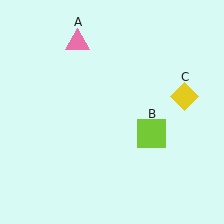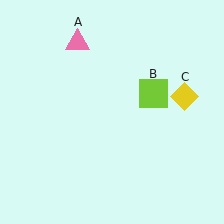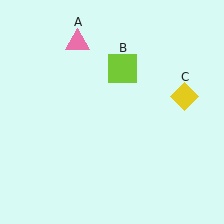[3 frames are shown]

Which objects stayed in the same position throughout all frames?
Pink triangle (object A) and yellow diamond (object C) remained stationary.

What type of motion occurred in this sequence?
The lime square (object B) rotated counterclockwise around the center of the scene.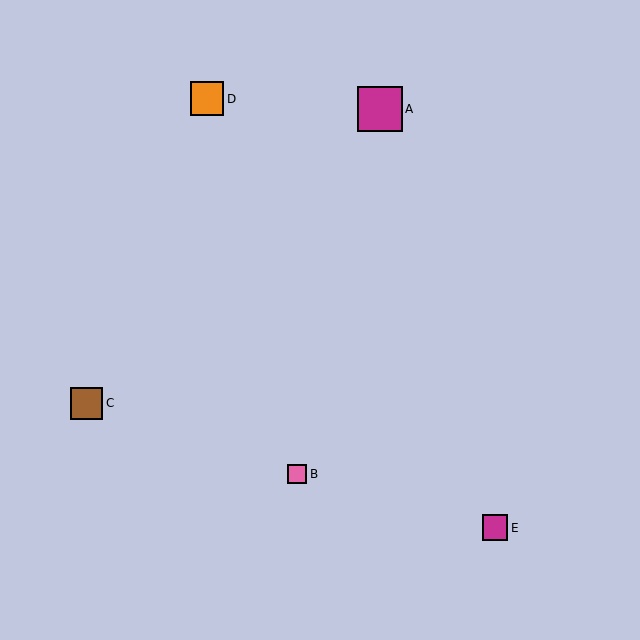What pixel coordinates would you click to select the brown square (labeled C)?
Click at (87, 403) to select the brown square C.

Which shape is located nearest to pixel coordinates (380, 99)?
The magenta square (labeled A) at (380, 109) is nearest to that location.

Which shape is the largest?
The magenta square (labeled A) is the largest.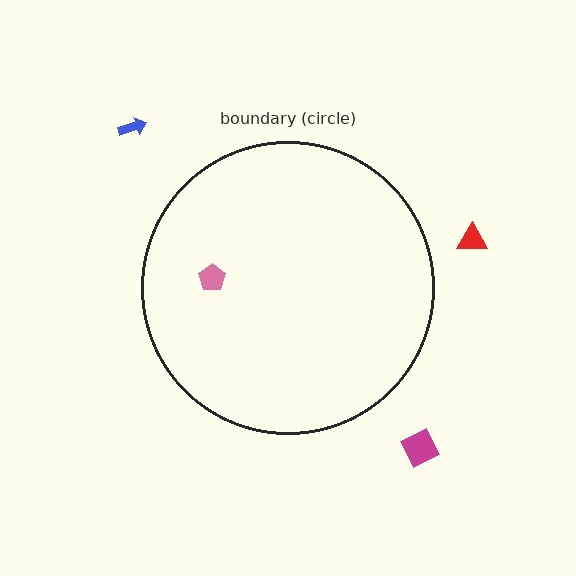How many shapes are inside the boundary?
1 inside, 3 outside.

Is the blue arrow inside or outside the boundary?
Outside.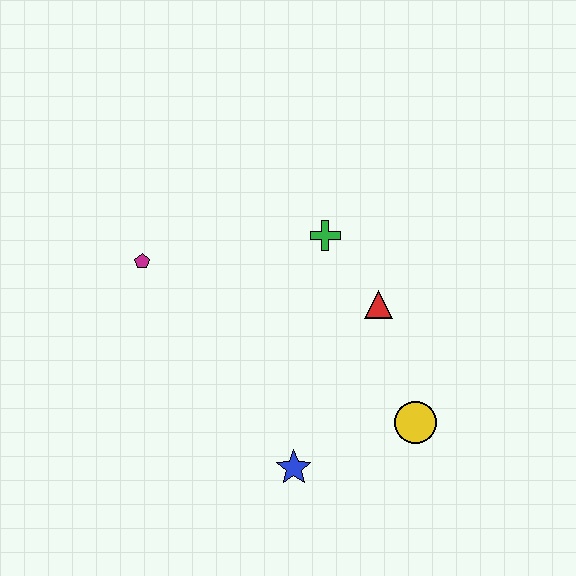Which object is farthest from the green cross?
The blue star is farthest from the green cross.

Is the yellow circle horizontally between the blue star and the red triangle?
No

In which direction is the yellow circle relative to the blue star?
The yellow circle is to the right of the blue star.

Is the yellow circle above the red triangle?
No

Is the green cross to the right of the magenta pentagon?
Yes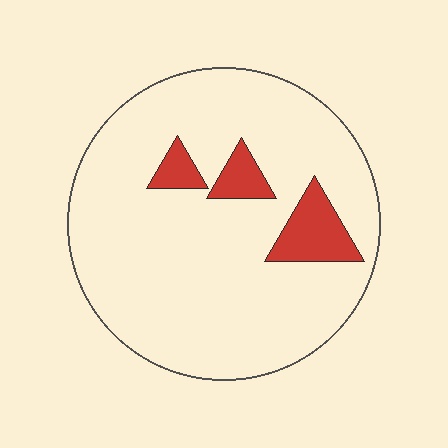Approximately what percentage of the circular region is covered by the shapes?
Approximately 10%.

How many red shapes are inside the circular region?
3.